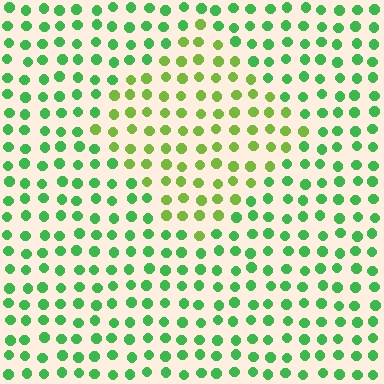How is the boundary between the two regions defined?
The boundary is defined purely by a slight shift in hue (about 36 degrees). Spacing, size, and orientation are identical on both sides.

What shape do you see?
I see a diamond.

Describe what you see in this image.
The image is filled with small green elements in a uniform arrangement. A diamond-shaped region is visible where the elements are tinted to a slightly different hue, forming a subtle color boundary.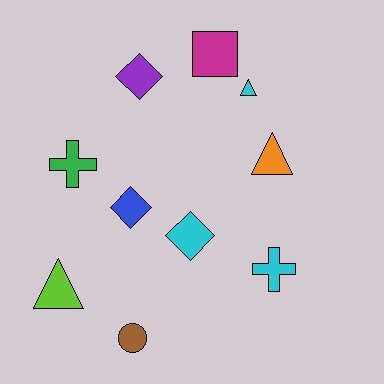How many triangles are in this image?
There are 3 triangles.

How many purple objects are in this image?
There is 1 purple object.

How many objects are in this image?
There are 10 objects.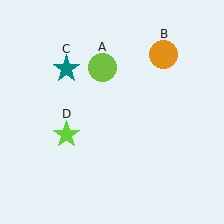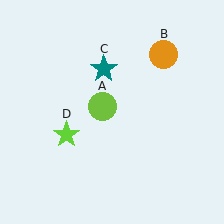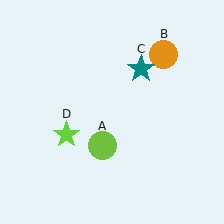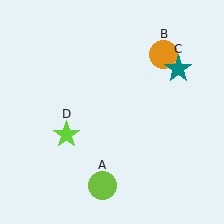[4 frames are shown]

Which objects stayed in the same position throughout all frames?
Orange circle (object B) and lime star (object D) remained stationary.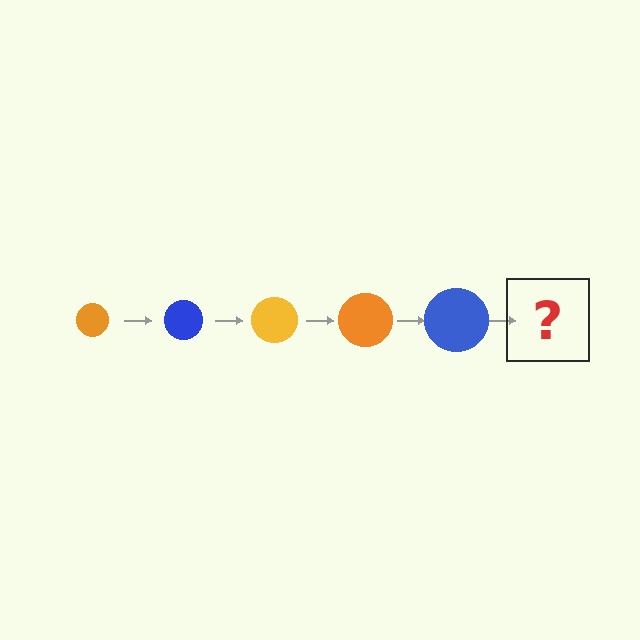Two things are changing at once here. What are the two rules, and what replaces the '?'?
The two rules are that the circle grows larger each step and the color cycles through orange, blue, and yellow. The '?' should be a yellow circle, larger than the previous one.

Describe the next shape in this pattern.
It should be a yellow circle, larger than the previous one.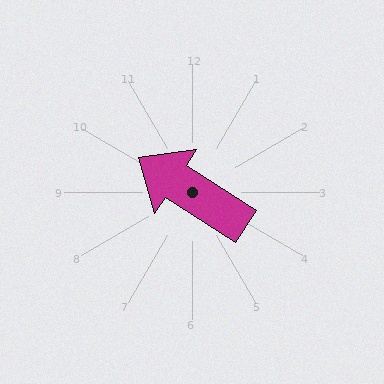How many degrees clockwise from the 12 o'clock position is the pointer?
Approximately 303 degrees.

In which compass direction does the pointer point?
Northwest.